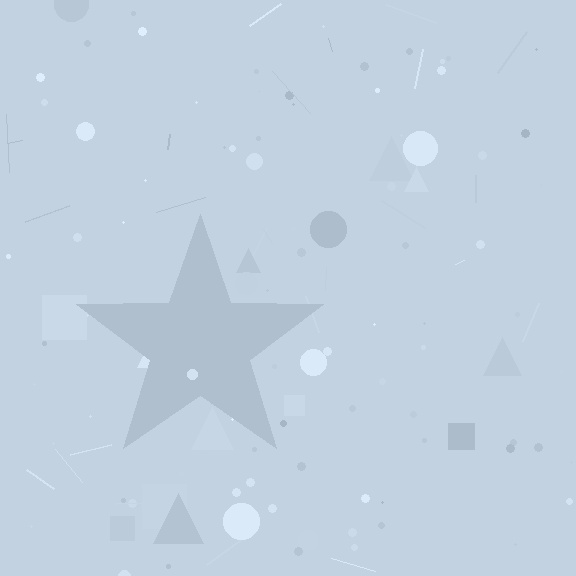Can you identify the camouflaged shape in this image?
The camouflaged shape is a star.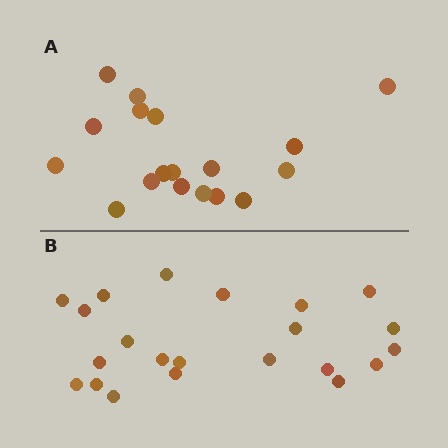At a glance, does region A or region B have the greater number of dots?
Region B (the bottom region) has more dots.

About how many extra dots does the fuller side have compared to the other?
Region B has about 4 more dots than region A.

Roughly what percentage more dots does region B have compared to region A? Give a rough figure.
About 20% more.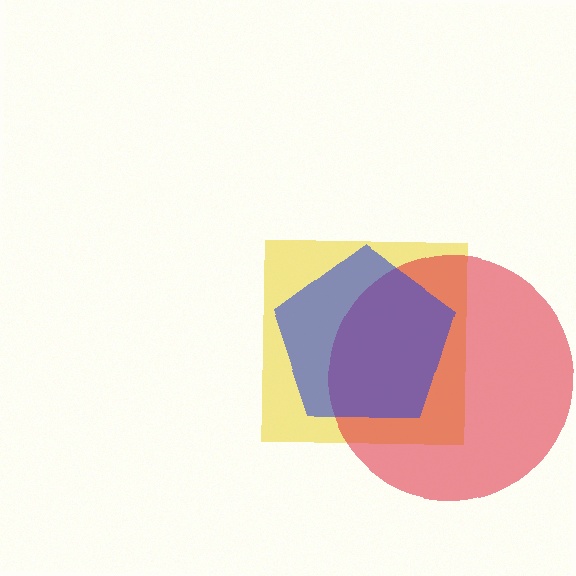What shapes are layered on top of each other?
The layered shapes are: a yellow square, a red circle, a blue pentagon.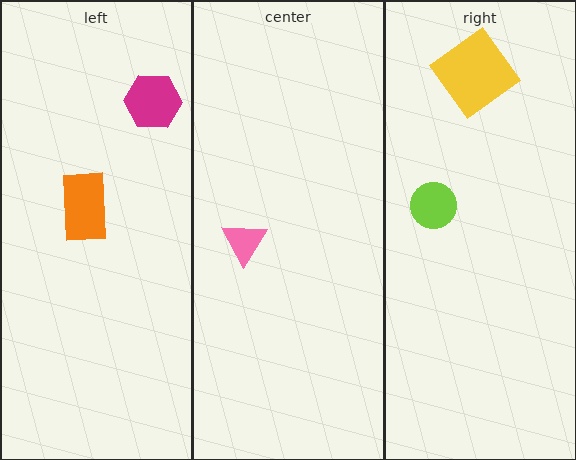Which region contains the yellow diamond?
The right region.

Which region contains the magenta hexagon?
The left region.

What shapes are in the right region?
The lime circle, the yellow diamond.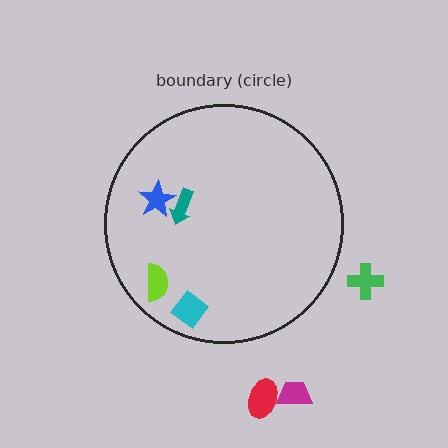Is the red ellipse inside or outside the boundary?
Outside.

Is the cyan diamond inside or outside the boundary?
Inside.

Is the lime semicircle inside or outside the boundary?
Inside.